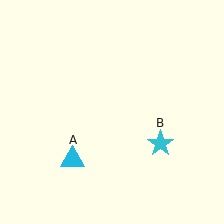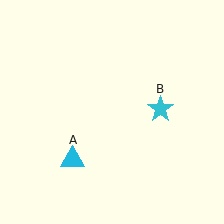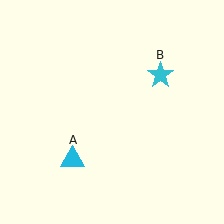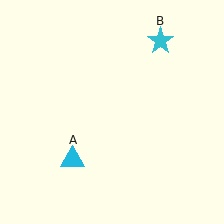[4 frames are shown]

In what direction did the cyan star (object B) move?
The cyan star (object B) moved up.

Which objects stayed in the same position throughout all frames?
Cyan triangle (object A) remained stationary.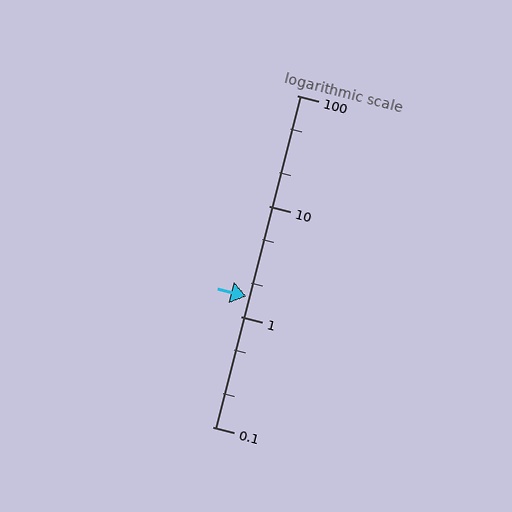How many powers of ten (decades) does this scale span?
The scale spans 3 decades, from 0.1 to 100.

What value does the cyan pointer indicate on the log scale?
The pointer indicates approximately 1.5.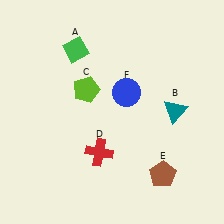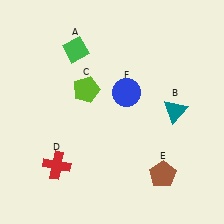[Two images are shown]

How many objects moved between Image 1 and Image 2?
1 object moved between the two images.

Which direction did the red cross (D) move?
The red cross (D) moved left.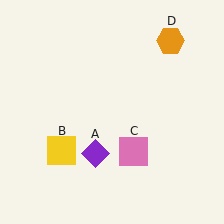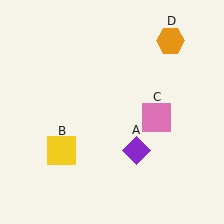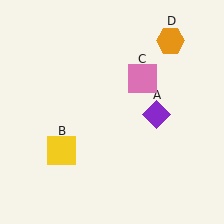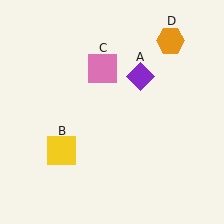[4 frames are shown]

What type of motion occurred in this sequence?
The purple diamond (object A), pink square (object C) rotated counterclockwise around the center of the scene.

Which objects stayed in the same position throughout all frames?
Yellow square (object B) and orange hexagon (object D) remained stationary.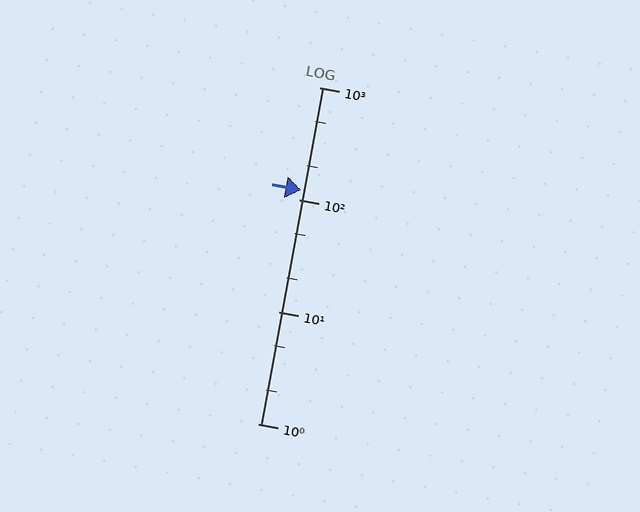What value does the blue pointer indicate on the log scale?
The pointer indicates approximately 120.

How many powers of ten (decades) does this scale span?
The scale spans 3 decades, from 1 to 1000.